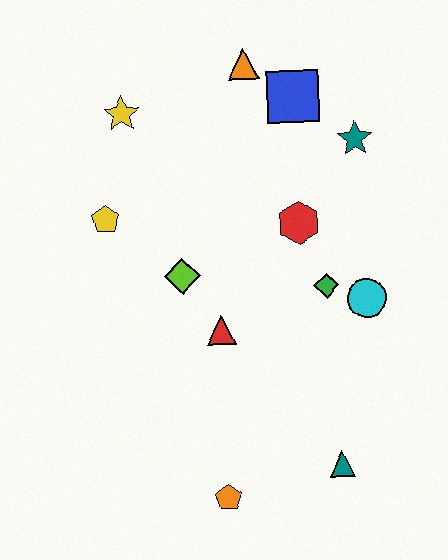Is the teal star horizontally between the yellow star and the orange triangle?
No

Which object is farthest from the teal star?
The orange pentagon is farthest from the teal star.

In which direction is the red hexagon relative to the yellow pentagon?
The red hexagon is to the right of the yellow pentagon.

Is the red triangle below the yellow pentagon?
Yes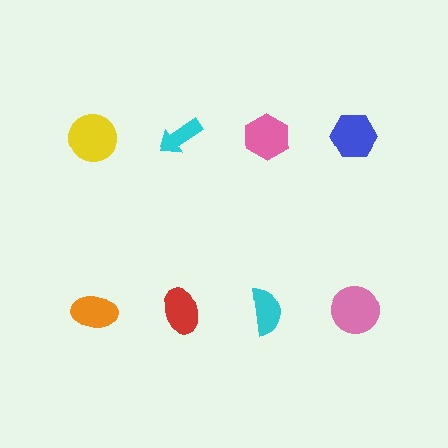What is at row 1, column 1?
A yellow circle.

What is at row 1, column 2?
A cyan arrow.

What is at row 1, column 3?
A pink hexagon.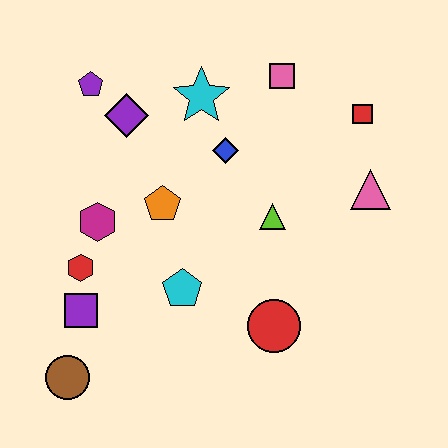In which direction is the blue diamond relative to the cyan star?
The blue diamond is below the cyan star.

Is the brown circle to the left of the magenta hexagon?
Yes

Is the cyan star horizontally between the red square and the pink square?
No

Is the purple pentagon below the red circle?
No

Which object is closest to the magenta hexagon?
The red hexagon is closest to the magenta hexagon.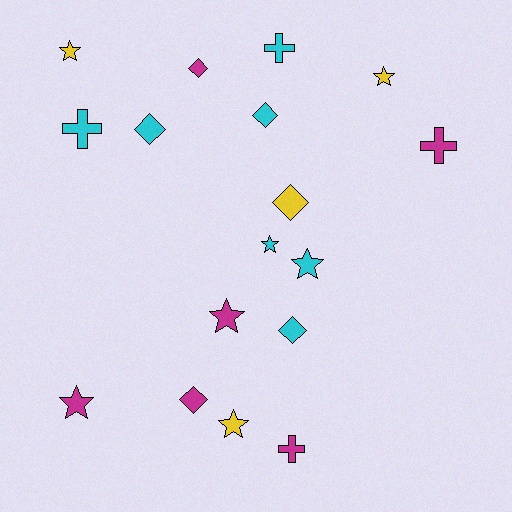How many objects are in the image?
There are 17 objects.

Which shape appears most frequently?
Star, with 7 objects.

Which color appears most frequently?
Cyan, with 7 objects.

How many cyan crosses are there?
There are 2 cyan crosses.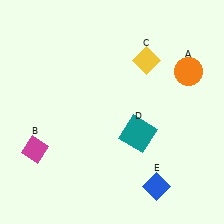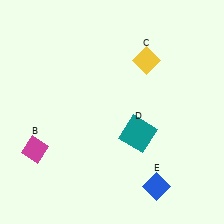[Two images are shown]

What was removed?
The orange circle (A) was removed in Image 2.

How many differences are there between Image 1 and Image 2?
There is 1 difference between the two images.